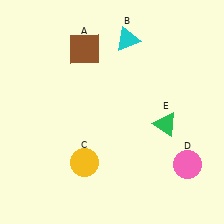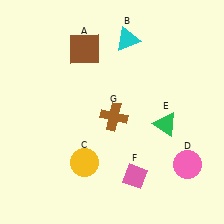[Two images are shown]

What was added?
A pink diamond (F), a brown cross (G) were added in Image 2.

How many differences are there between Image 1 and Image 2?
There are 2 differences between the two images.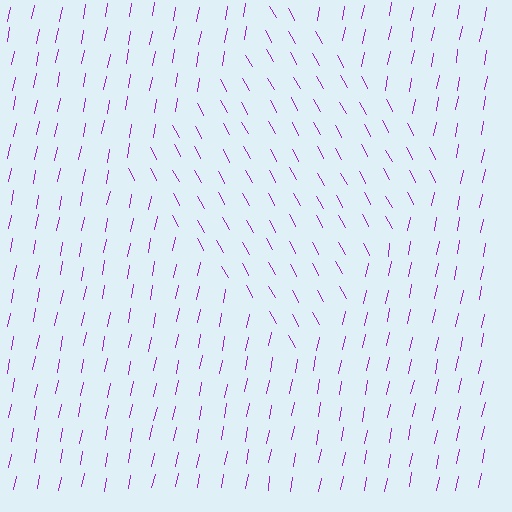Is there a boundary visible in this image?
Yes, there is a texture boundary formed by a change in line orientation.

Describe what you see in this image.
The image is filled with small purple line segments. A diamond region in the image has lines oriented differently from the surrounding lines, creating a visible texture boundary.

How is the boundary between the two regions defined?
The boundary is defined purely by a change in line orientation (approximately 39 degrees difference). All lines are the same color and thickness.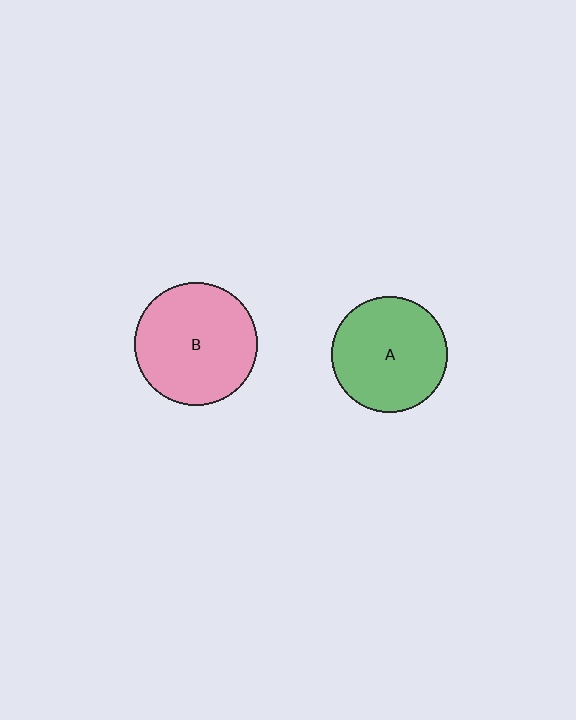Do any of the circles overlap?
No, none of the circles overlap.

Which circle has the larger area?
Circle B (pink).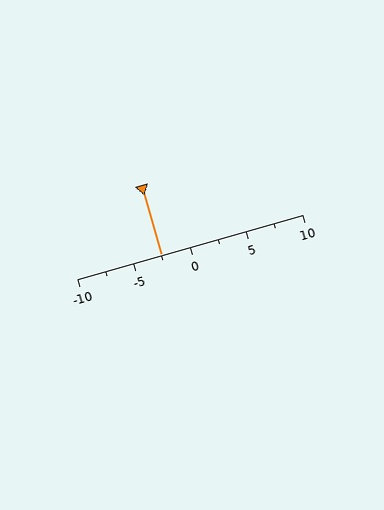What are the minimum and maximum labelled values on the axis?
The axis runs from -10 to 10.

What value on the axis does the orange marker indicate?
The marker indicates approximately -2.5.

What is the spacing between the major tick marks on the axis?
The major ticks are spaced 5 apart.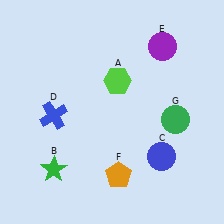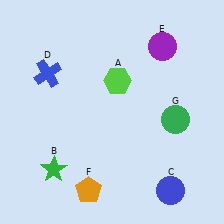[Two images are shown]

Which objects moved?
The objects that moved are: the blue circle (C), the blue cross (D), the orange pentagon (F).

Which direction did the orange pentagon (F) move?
The orange pentagon (F) moved left.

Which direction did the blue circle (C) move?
The blue circle (C) moved down.